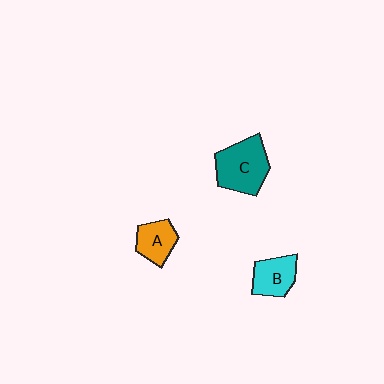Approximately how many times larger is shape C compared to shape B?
Approximately 1.5 times.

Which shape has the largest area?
Shape C (teal).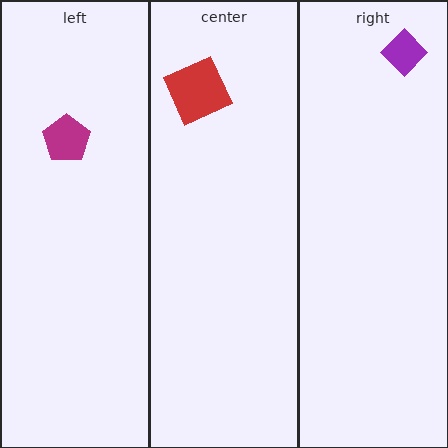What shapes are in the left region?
The magenta pentagon.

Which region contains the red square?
The center region.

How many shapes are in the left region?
1.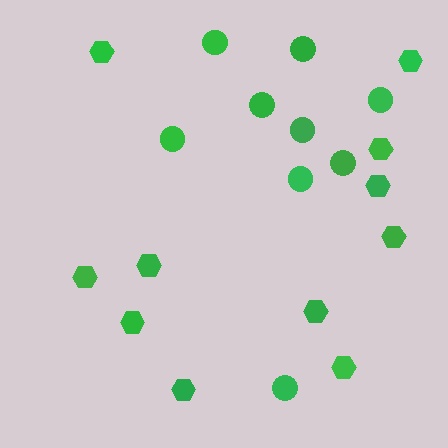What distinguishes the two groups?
There are 2 groups: one group of circles (9) and one group of hexagons (11).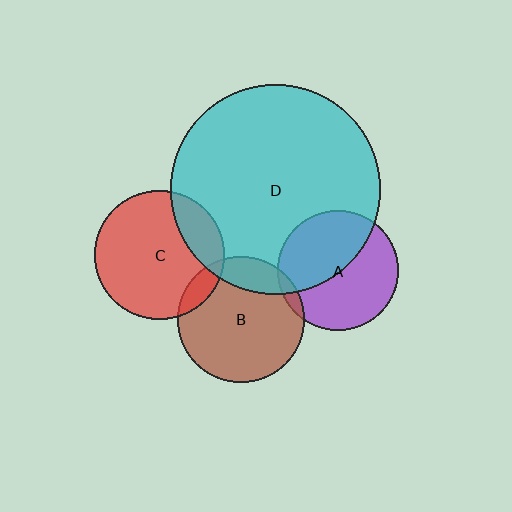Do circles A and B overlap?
Yes.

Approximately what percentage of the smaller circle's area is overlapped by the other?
Approximately 5%.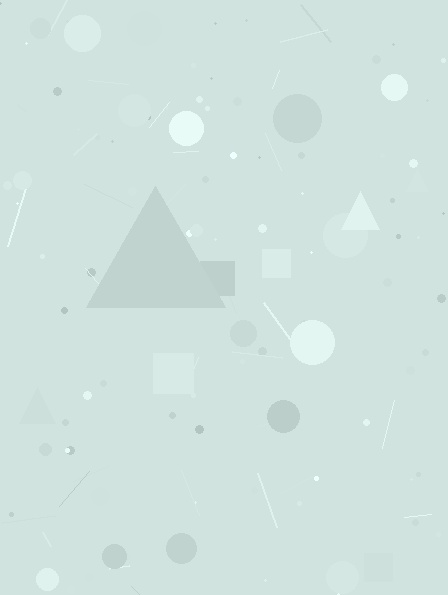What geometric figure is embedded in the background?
A triangle is embedded in the background.